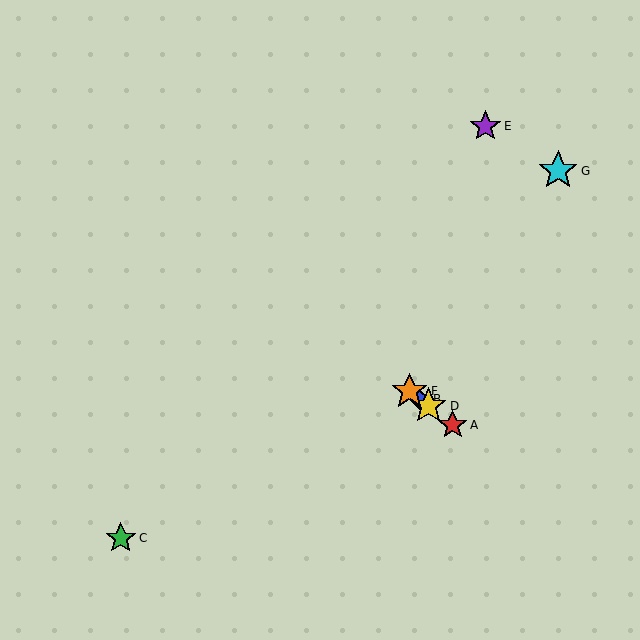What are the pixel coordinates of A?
Object A is at (453, 425).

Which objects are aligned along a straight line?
Objects A, B, D, F are aligned along a straight line.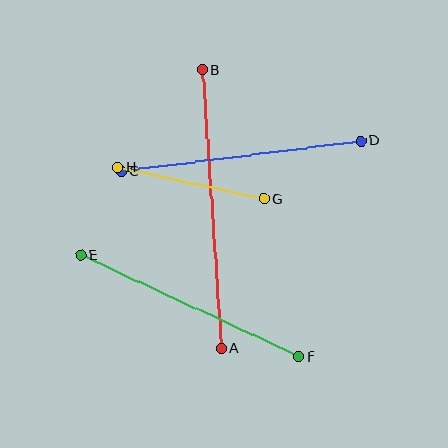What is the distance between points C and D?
The distance is approximately 241 pixels.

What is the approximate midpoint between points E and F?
The midpoint is at approximately (190, 306) pixels.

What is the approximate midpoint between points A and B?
The midpoint is at approximately (212, 209) pixels.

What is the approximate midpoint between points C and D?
The midpoint is at approximately (241, 156) pixels.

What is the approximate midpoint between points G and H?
The midpoint is at approximately (191, 183) pixels.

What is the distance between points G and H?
The distance is approximately 150 pixels.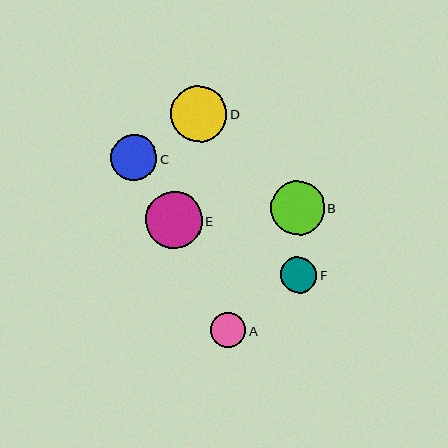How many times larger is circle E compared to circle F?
Circle E is approximately 1.6 times the size of circle F.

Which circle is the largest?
Circle E is the largest with a size of approximately 57 pixels.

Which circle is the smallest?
Circle A is the smallest with a size of approximately 35 pixels.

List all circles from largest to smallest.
From largest to smallest: E, D, B, C, F, A.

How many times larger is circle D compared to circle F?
Circle D is approximately 1.6 times the size of circle F.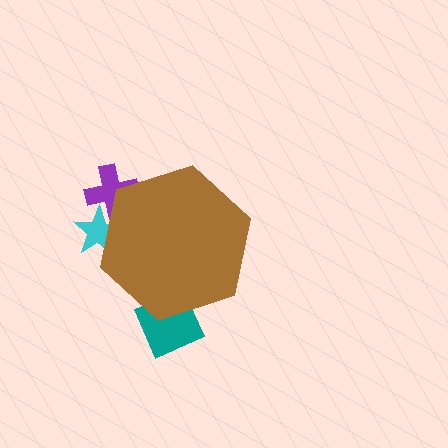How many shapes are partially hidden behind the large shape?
3 shapes are partially hidden.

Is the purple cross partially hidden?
Yes, the purple cross is partially hidden behind the brown hexagon.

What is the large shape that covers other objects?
A brown hexagon.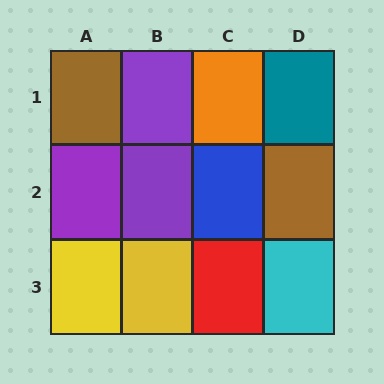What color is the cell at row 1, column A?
Brown.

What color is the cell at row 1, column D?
Teal.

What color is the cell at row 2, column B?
Purple.